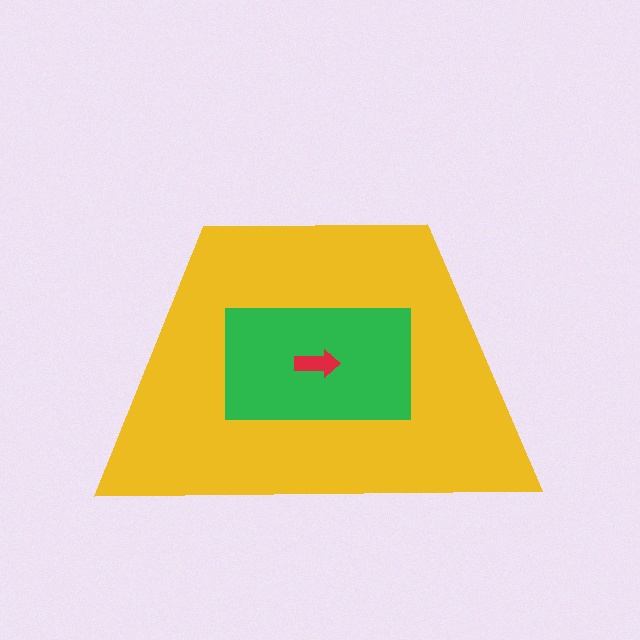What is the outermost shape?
The yellow trapezoid.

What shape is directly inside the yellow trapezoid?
The green rectangle.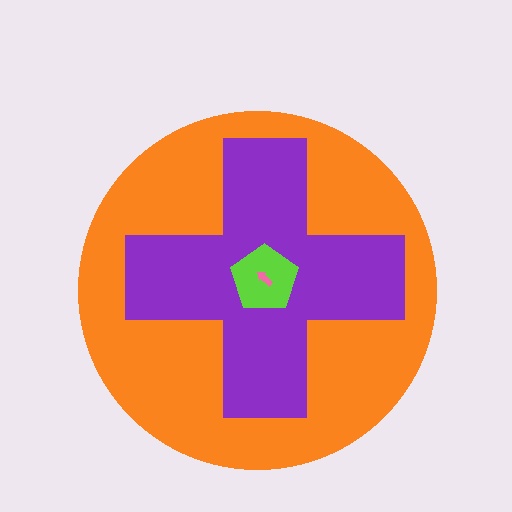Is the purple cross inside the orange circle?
Yes.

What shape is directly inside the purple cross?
The lime pentagon.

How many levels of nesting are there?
4.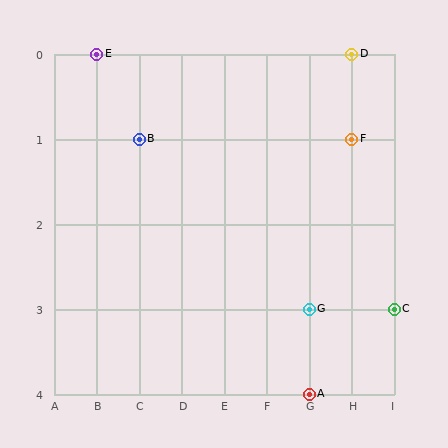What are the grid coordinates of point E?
Point E is at grid coordinates (B, 0).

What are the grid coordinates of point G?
Point G is at grid coordinates (G, 3).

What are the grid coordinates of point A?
Point A is at grid coordinates (G, 4).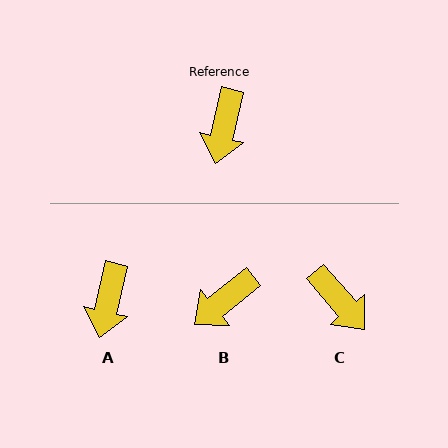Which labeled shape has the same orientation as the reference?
A.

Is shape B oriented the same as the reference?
No, it is off by about 38 degrees.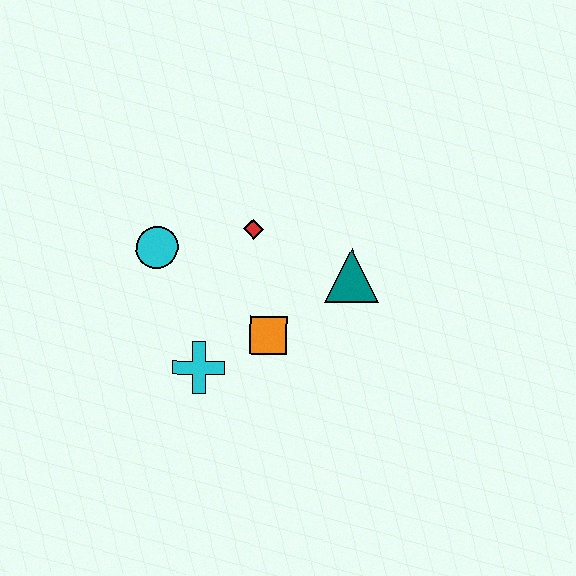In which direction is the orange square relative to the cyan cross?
The orange square is to the right of the cyan cross.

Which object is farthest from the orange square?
The cyan circle is farthest from the orange square.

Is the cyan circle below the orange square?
No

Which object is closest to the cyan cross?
The orange square is closest to the cyan cross.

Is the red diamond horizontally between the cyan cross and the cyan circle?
No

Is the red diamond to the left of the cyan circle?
No